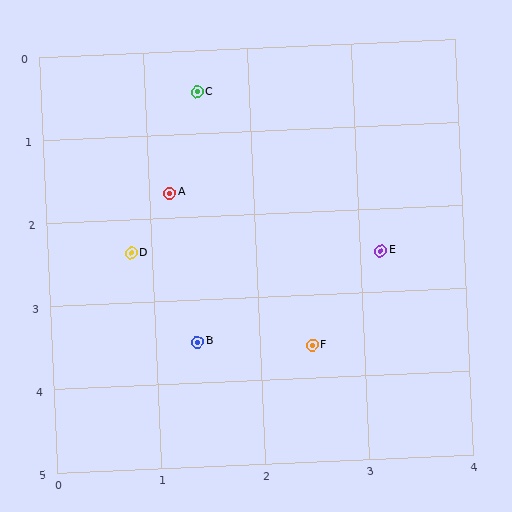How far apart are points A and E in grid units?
Points A and E are about 2.2 grid units apart.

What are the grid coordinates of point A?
Point A is at approximately (1.2, 1.7).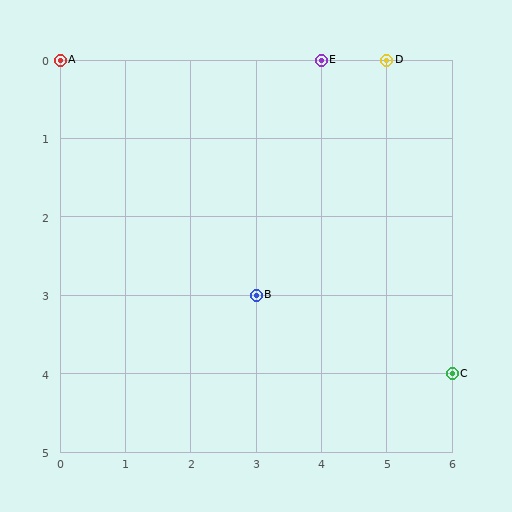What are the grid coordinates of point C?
Point C is at grid coordinates (6, 4).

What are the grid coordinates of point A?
Point A is at grid coordinates (0, 0).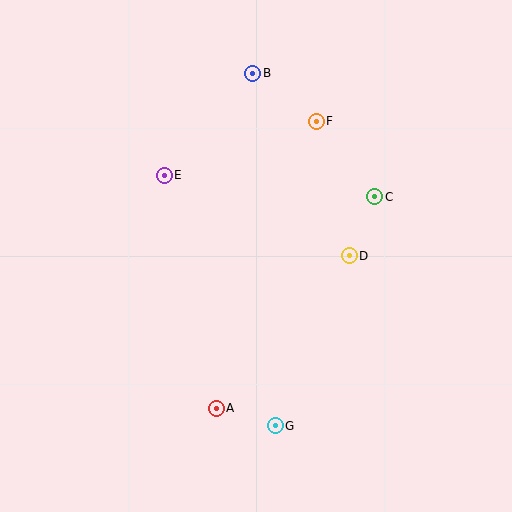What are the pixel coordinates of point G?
Point G is at (275, 426).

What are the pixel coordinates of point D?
Point D is at (349, 256).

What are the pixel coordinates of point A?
Point A is at (216, 409).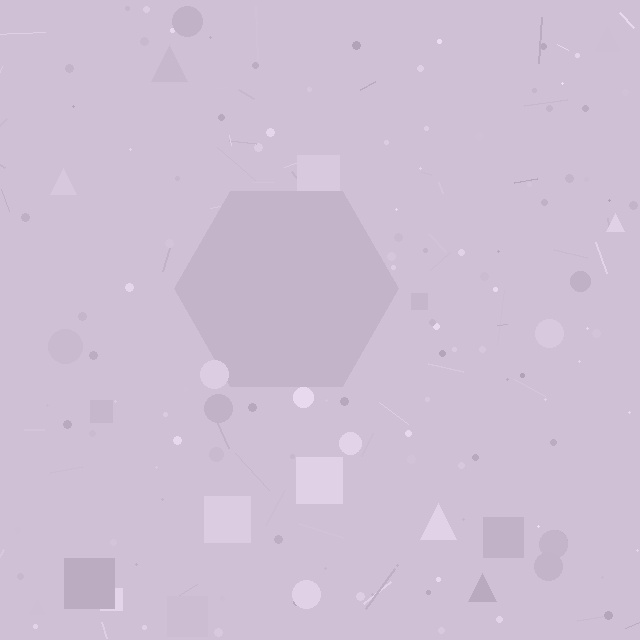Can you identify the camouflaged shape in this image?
The camouflaged shape is a hexagon.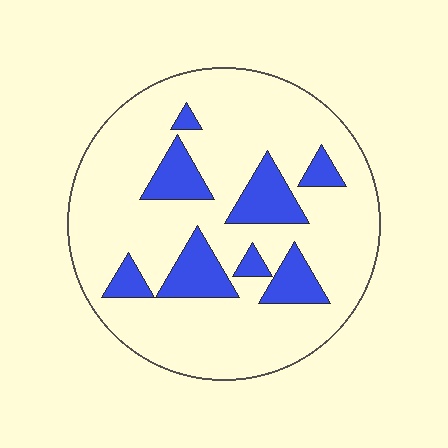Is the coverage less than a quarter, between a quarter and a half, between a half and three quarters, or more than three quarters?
Less than a quarter.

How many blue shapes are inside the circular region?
8.